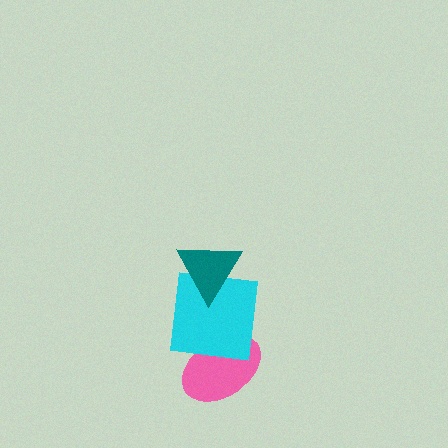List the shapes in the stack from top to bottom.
From top to bottom: the teal triangle, the cyan square, the pink ellipse.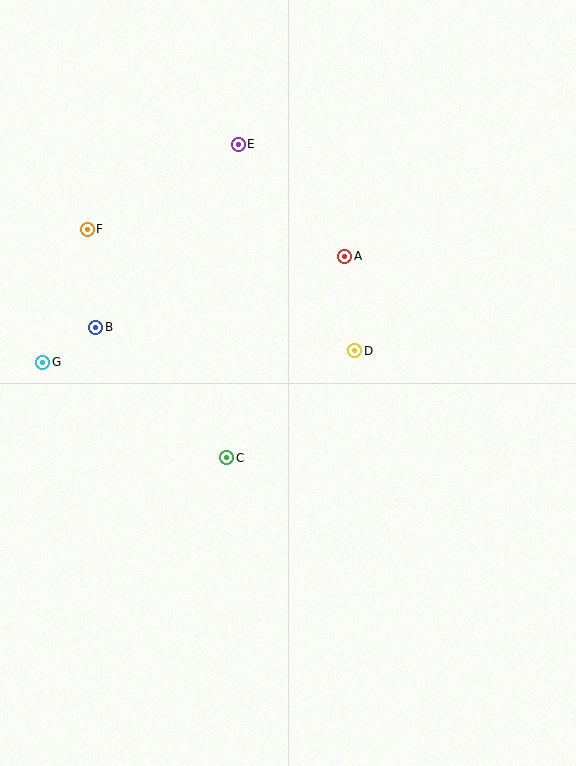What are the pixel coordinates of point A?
Point A is at (345, 256).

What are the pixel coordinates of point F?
Point F is at (87, 229).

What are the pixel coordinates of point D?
Point D is at (355, 351).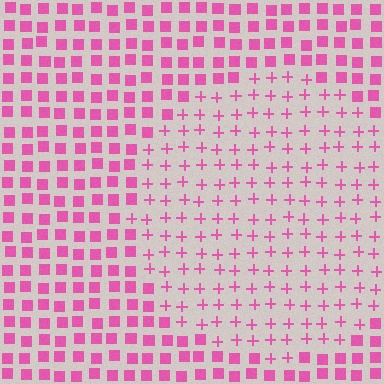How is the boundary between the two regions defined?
The boundary is defined by a change in element shape: plus signs inside vs. squares outside. All elements share the same color and spacing.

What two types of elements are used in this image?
The image uses plus signs inside the circle region and squares outside it.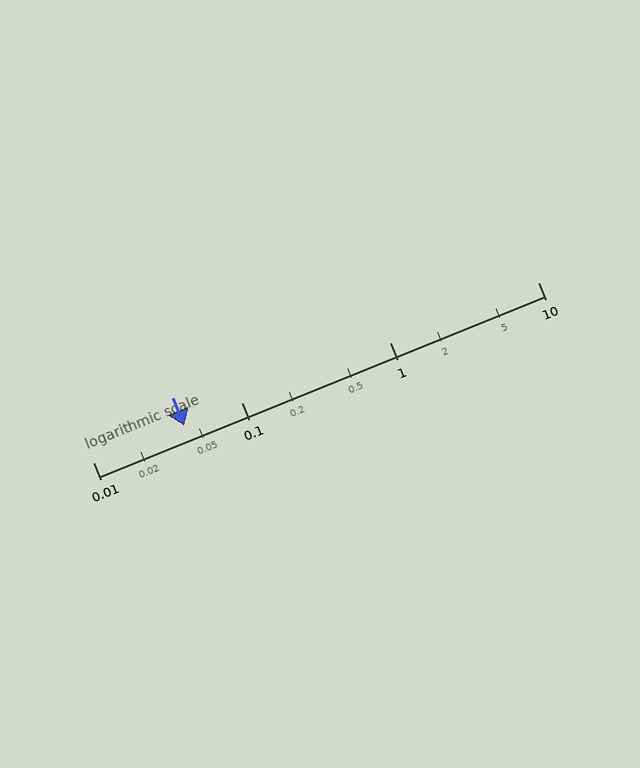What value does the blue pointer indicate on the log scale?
The pointer indicates approximately 0.041.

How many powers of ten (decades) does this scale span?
The scale spans 3 decades, from 0.01 to 10.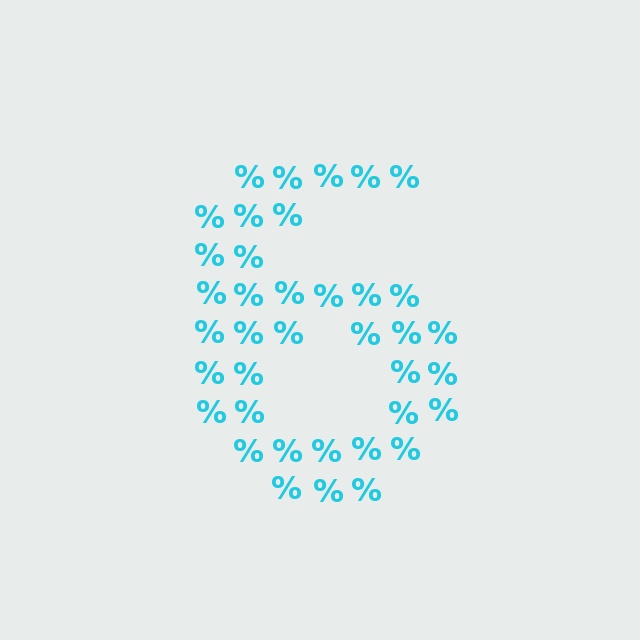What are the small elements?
The small elements are percent signs.